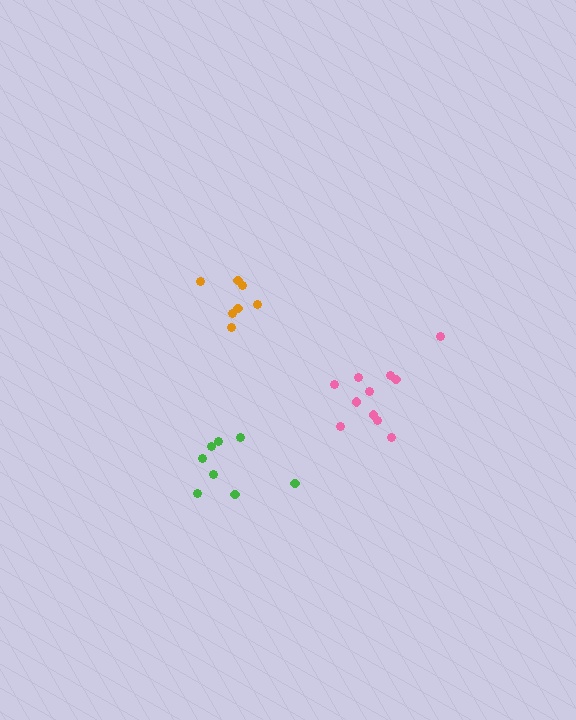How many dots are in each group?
Group 1: 11 dots, Group 2: 7 dots, Group 3: 8 dots (26 total).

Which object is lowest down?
The green cluster is bottommost.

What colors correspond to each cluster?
The clusters are colored: pink, orange, green.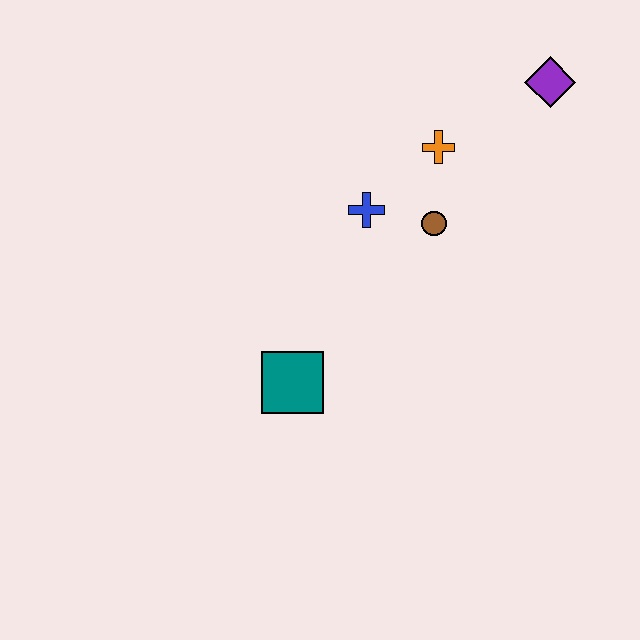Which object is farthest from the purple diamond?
The teal square is farthest from the purple diamond.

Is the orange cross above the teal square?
Yes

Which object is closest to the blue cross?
The brown circle is closest to the blue cross.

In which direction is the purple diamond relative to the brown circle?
The purple diamond is above the brown circle.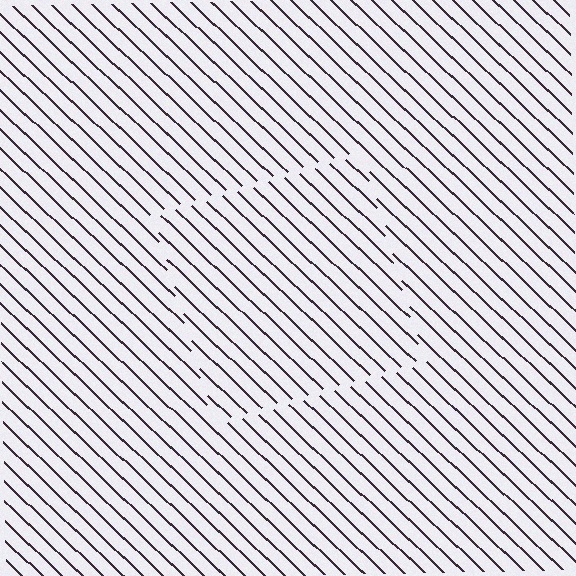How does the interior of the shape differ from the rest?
The interior of the shape contains the same grating, shifted by half a period — the contour is defined by the phase discontinuity where line-ends from the inner and outer gratings abut.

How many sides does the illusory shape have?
4 sides — the line-ends trace a square.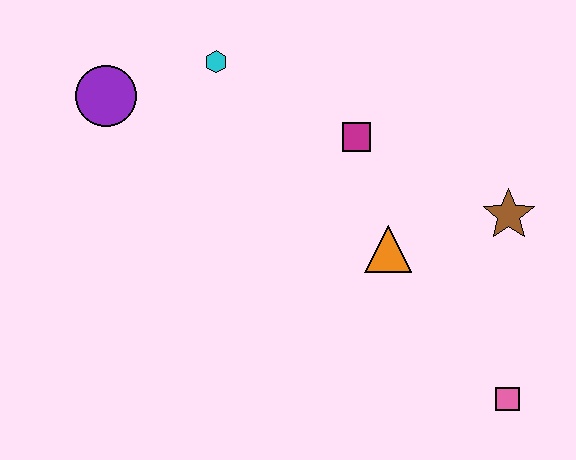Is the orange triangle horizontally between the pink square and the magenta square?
Yes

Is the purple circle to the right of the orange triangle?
No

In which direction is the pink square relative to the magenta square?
The pink square is below the magenta square.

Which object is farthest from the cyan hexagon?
The pink square is farthest from the cyan hexagon.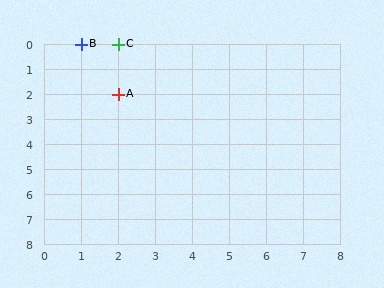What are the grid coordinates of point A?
Point A is at grid coordinates (2, 2).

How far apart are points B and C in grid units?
Points B and C are 1 column apart.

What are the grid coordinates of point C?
Point C is at grid coordinates (2, 0).